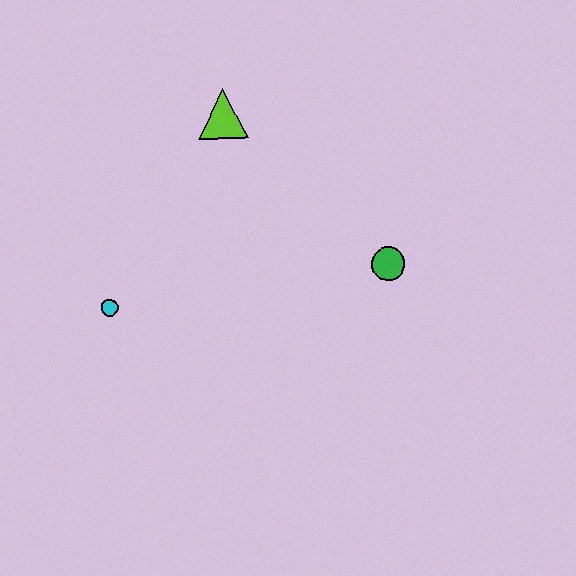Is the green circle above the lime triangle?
No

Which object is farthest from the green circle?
The cyan circle is farthest from the green circle.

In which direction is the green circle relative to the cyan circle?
The green circle is to the right of the cyan circle.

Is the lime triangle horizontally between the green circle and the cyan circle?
Yes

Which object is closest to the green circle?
The lime triangle is closest to the green circle.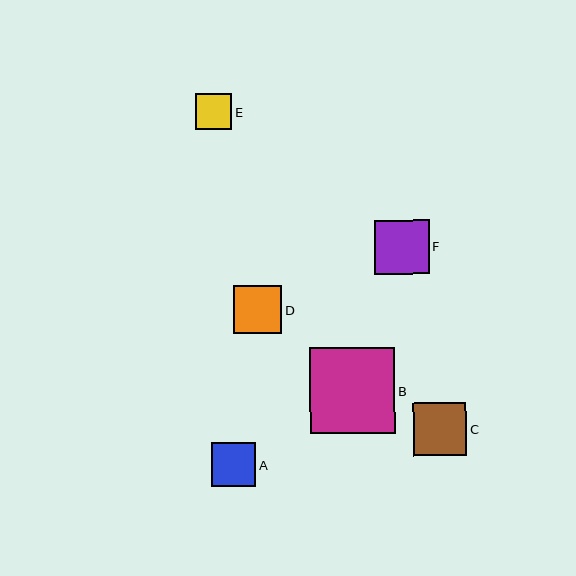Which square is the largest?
Square B is the largest with a size of approximately 85 pixels.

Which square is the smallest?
Square E is the smallest with a size of approximately 36 pixels.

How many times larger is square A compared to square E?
Square A is approximately 1.2 times the size of square E.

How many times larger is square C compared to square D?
Square C is approximately 1.1 times the size of square D.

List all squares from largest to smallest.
From largest to smallest: B, F, C, D, A, E.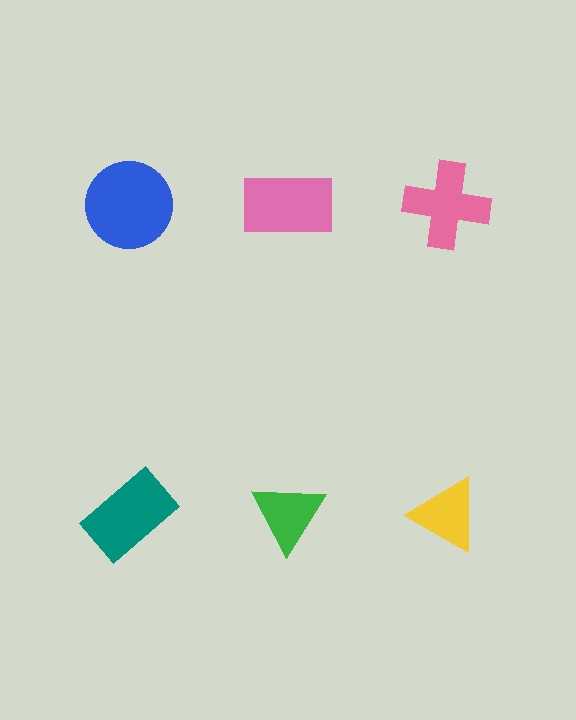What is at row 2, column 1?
A teal rectangle.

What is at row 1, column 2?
A pink rectangle.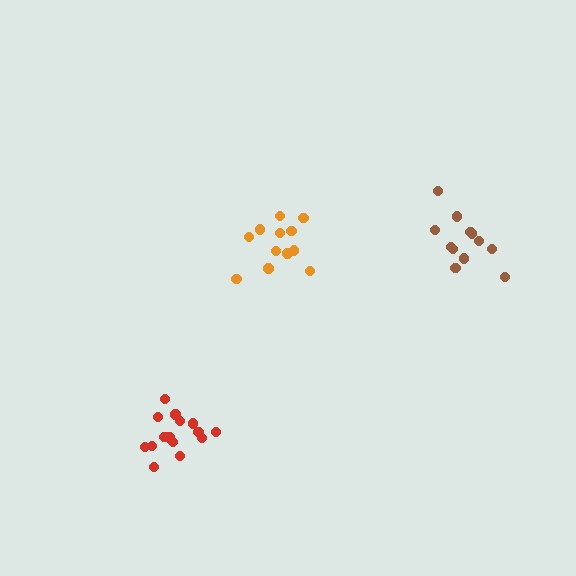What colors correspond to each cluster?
The clusters are colored: orange, brown, red.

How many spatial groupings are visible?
There are 3 spatial groupings.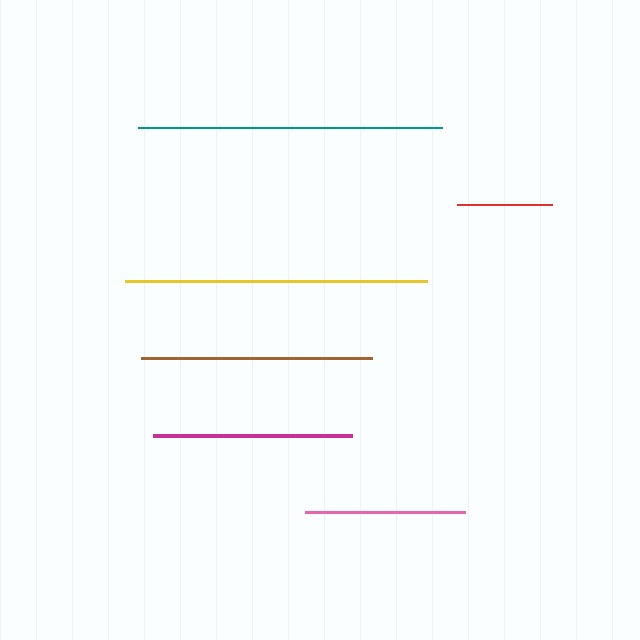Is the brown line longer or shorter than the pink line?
The brown line is longer than the pink line.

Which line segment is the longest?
The teal line is the longest at approximately 304 pixels.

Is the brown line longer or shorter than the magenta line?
The brown line is longer than the magenta line.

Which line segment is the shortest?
The red line is the shortest at approximately 95 pixels.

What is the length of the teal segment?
The teal segment is approximately 304 pixels long.